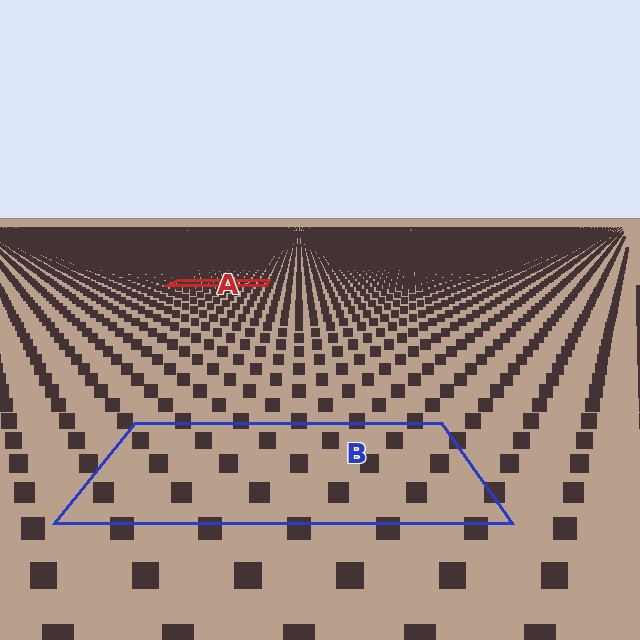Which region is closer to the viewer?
Region B is closer. The texture elements there are larger and more spread out.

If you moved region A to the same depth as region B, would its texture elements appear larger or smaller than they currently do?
They would appear larger. At a closer depth, the same texture elements are projected at a bigger on-screen size.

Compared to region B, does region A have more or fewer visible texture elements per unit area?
Region A has more texture elements per unit area — they are packed more densely because it is farther away.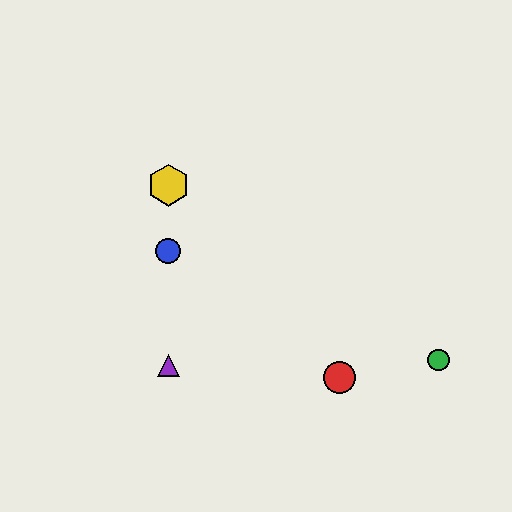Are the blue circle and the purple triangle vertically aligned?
Yes, both are at x≈168.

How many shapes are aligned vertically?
3 shapes (the blue circle, the yellow hexagon, the purple triangle) are aligned vertically.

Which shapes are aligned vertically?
The blue circle, the yellow hexagon, the purple triangle are aligned vertically.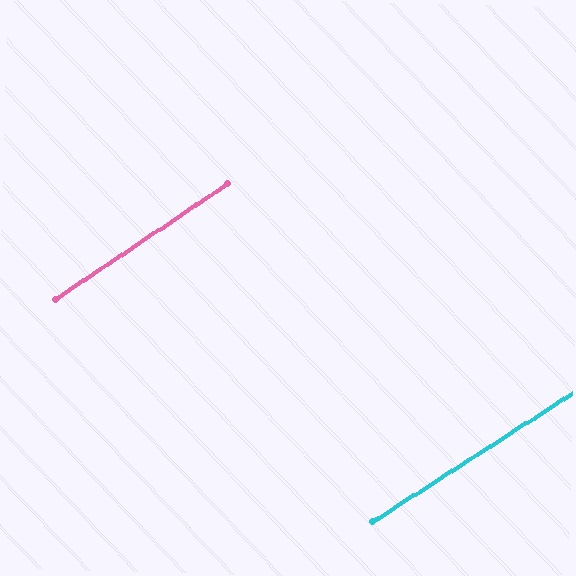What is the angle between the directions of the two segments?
Approximately 1 degree.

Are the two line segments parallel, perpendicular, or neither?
Parallel — their directions differ by only 1.1°.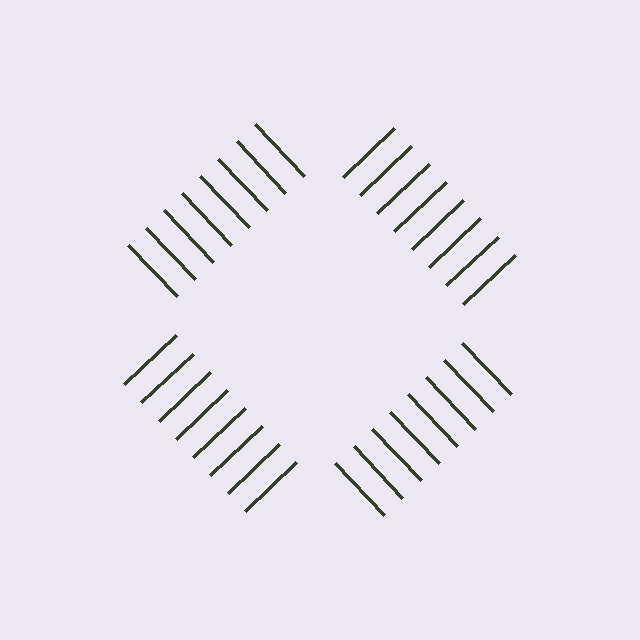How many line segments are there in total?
32 — 8 along each of the 4 edges.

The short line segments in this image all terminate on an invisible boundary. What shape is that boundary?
An illusory square — the line segments terminate on its edges but no continuous stroke is drawn.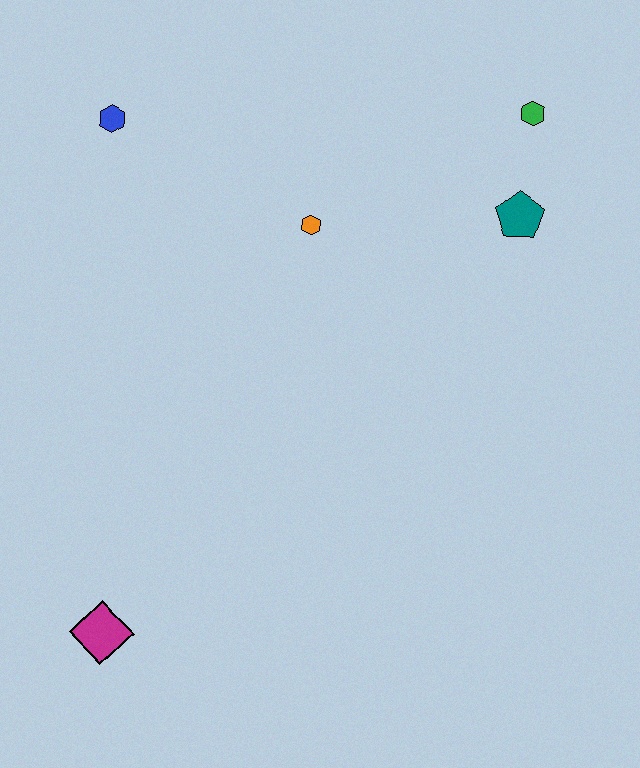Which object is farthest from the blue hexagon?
The magenta diamond is farthest from the blue hexagon.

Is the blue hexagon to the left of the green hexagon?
Yes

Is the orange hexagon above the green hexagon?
No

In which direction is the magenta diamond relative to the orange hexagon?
The magenta diamond is below the orange hexagon.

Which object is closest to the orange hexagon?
The teal pentagon is closest to the orange hexagon.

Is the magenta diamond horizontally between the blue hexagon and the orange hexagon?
Yes